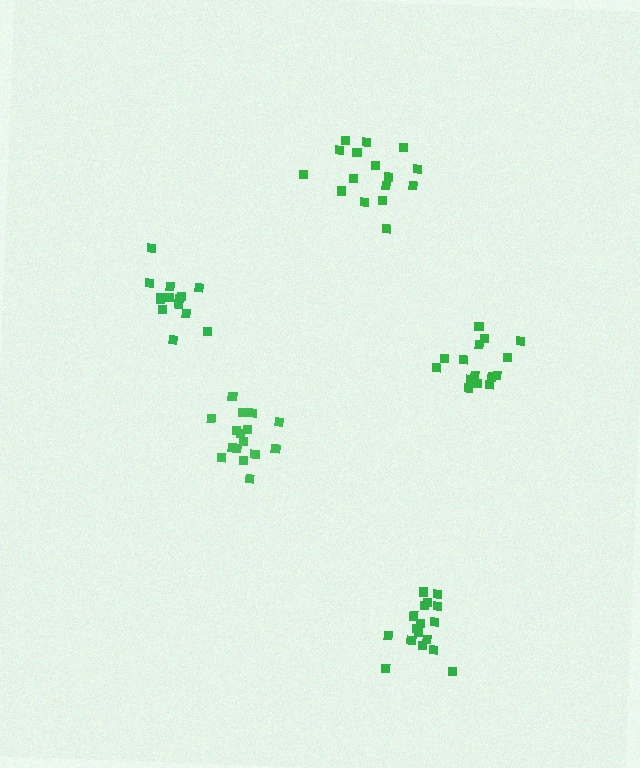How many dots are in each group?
Group 1: 14 dots, Group 2: 17 dots, Group 3: 15 dots, Group 4: 17 dots, Group 5: 16 dots (79 total).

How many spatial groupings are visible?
There are 5 spatial groupings.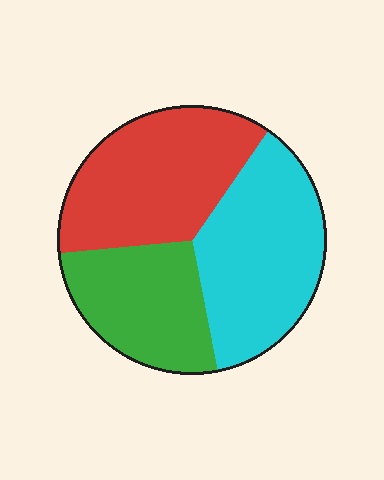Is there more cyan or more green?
Cyan.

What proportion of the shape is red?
Red takes up about three eighths (3/8) of the shape.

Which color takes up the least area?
Green, at roughly 25%.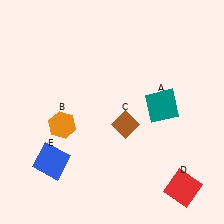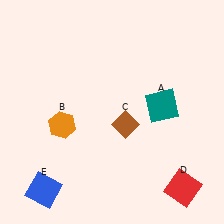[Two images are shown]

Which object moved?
The blue square (E) moved down.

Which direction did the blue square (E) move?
The blue square (E) moved down.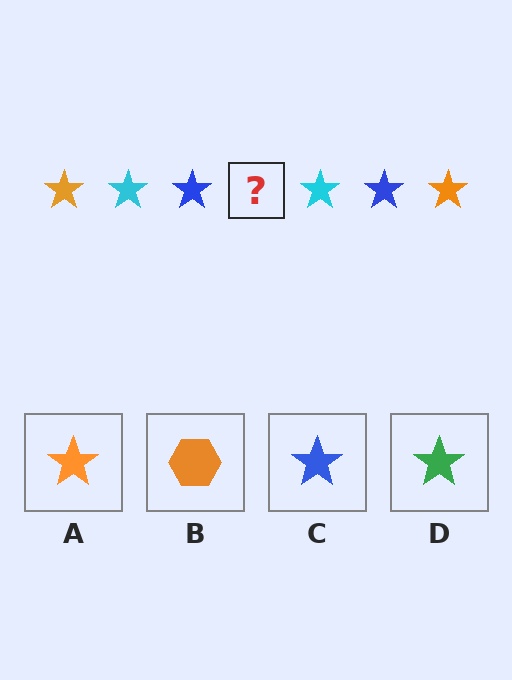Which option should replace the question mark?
Option A.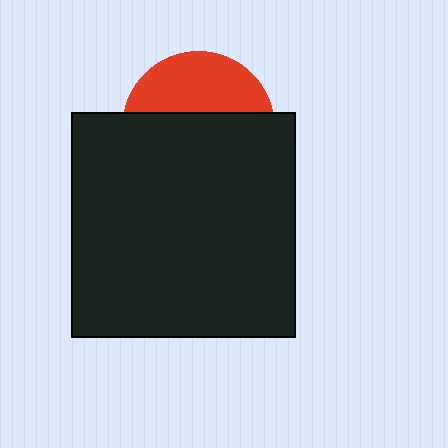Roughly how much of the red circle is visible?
A small part of it is visible (roughly 36%).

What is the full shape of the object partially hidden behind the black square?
The partially hidden object is a red circle.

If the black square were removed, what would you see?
You would see the complete red circle.